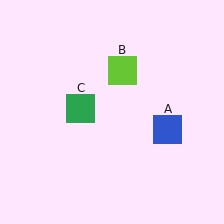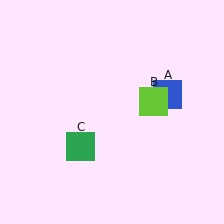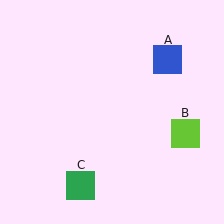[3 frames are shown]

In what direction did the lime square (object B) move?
The lime square (object B) moved down and to the right.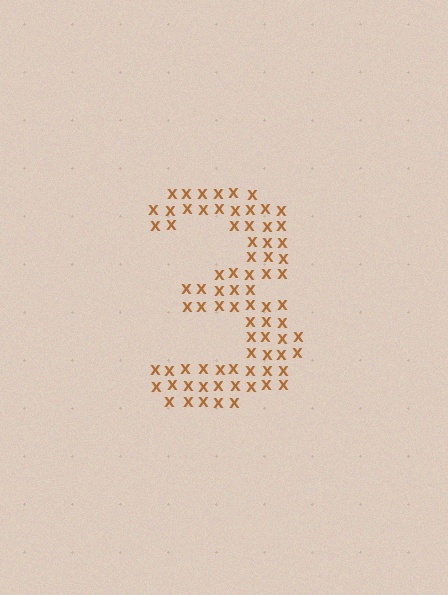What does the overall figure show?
The overall figure shows the digit 3.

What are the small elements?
The small elements are letter X's.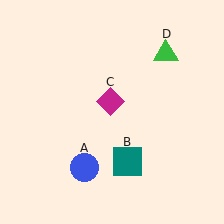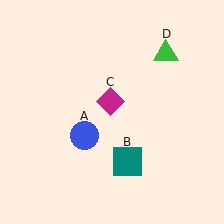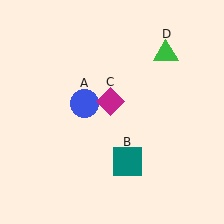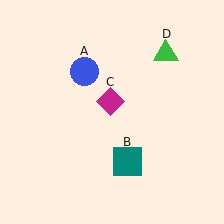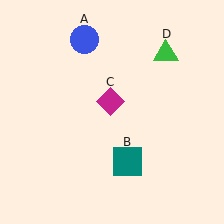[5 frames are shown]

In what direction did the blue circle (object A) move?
The blue circle (object A) moved up.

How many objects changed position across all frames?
1 object changed position: blue circle (object A).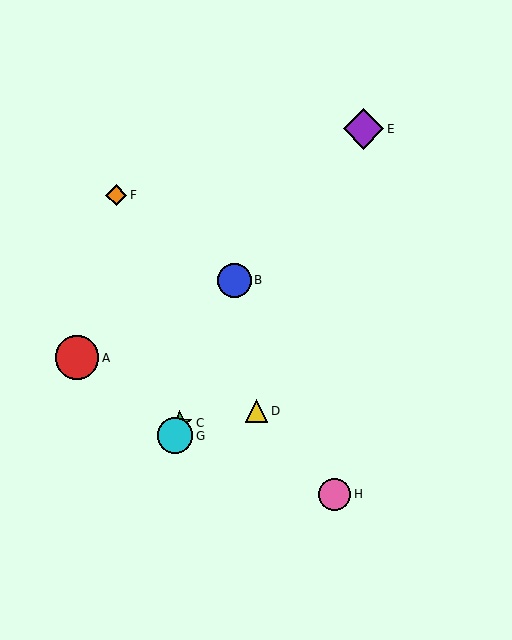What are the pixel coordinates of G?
Object G is at (175, 436).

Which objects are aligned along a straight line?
Objects B, C, G are aligned along a straight line.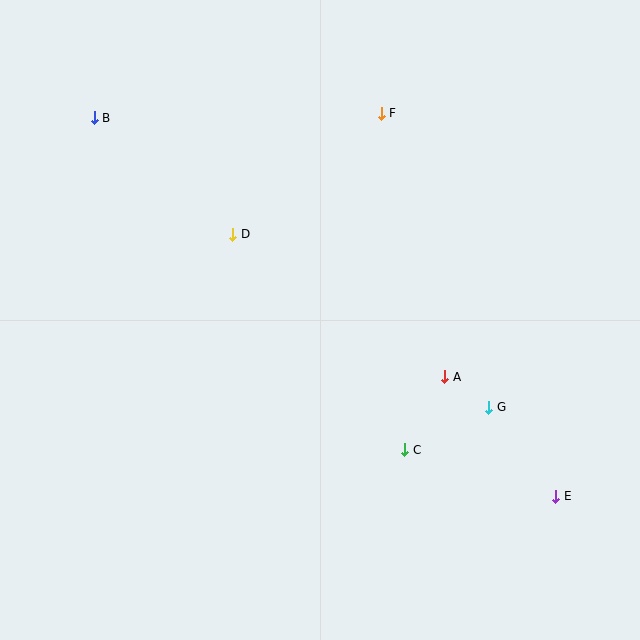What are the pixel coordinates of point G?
Point G is at (489, 407).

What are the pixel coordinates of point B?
Point B is at (94, 118).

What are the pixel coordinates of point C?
Point C is at (405, 450).